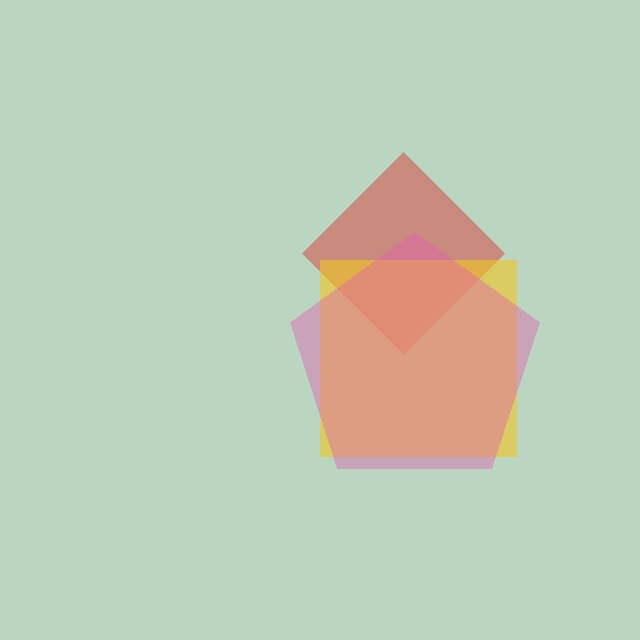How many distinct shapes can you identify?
There are 3 distinct shapes: a red diamond, a yellow square, a pink pentagon.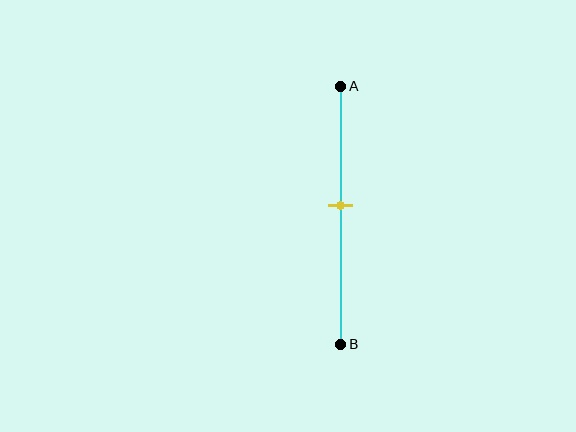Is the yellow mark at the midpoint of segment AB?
No, the mark is at about 45% from A, not at the 50% midpoint.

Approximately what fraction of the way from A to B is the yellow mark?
The yellow mark is approximately 45% of the way from A to B.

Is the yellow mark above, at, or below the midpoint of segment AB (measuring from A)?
The yellow mark is above the midpoint of segment AB.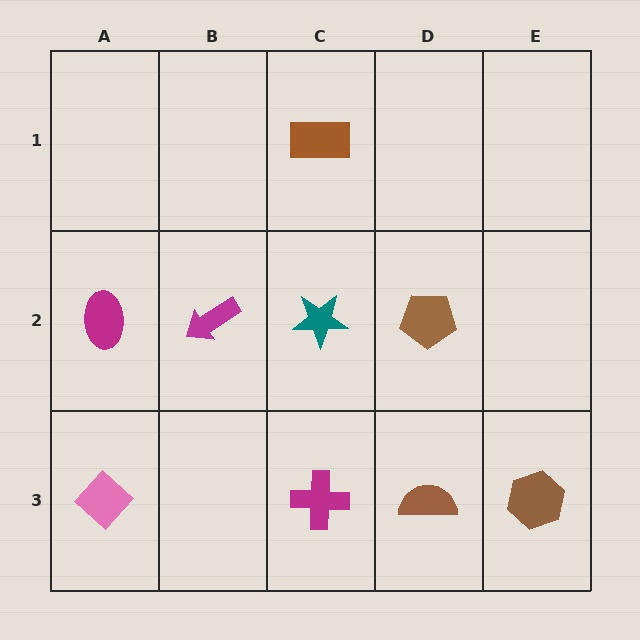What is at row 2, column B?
A magenta arrow.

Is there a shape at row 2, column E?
No, that cell is empty.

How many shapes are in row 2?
4 shapes.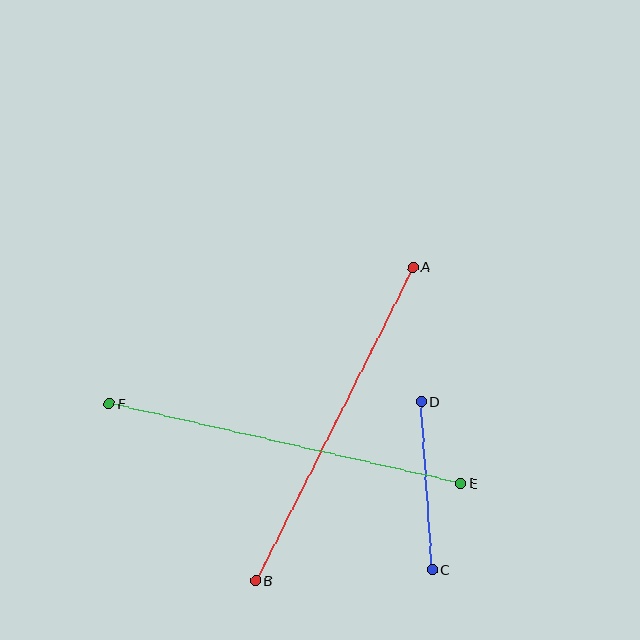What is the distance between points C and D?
The distance is approximately 168 pixels.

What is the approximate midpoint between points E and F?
The midpoint is at approximately (285, 444) pixels.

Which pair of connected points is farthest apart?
Points E and F are farthest apart.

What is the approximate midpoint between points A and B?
The midpoint is at approximately (334, 424) pixels.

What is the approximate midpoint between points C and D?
The midpoint is at approximately (427, 486) pixels.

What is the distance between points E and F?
The distance is approximately 361 pixels.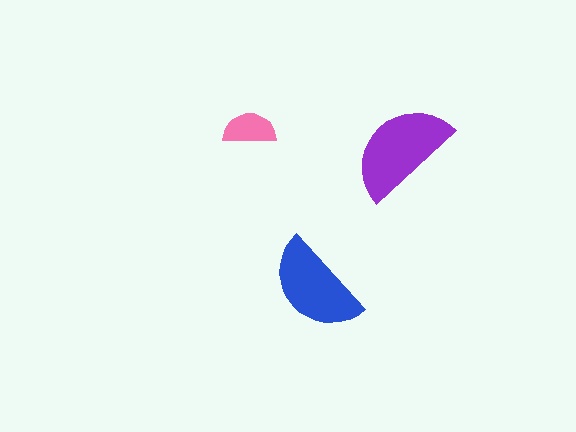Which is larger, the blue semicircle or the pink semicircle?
The blue one.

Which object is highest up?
The pink semicircle is topmost.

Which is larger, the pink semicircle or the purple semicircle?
The purple one.